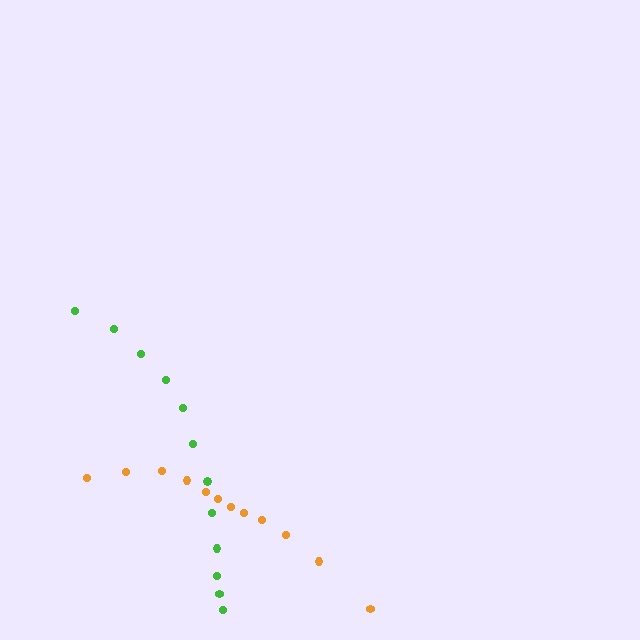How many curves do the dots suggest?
There are 2 distinct paths.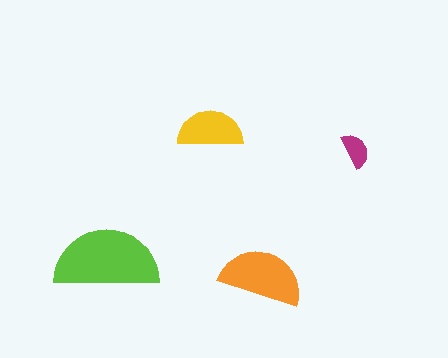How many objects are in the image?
There are 4 objects in the image.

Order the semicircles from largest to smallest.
the lime one, the orange one, the yellow one, the magenta one.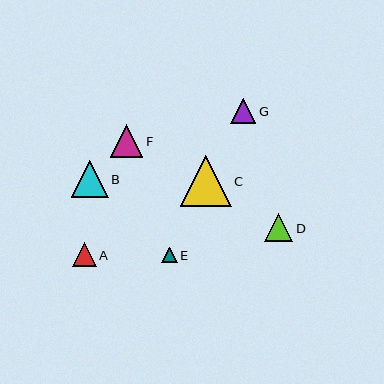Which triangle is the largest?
Triangle C is the largest with a size of approximately 50 pixels.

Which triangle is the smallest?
Triangle E is the smallest with a size of approximately 16 pixels.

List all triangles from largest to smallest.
From largest to smallest: C, B, F, D, G, A, E.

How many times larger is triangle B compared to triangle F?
Triangle B is approximately 1.1 times the size of triangle F.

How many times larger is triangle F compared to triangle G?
Triangle F is approximately 1.3 times the size of triangle G.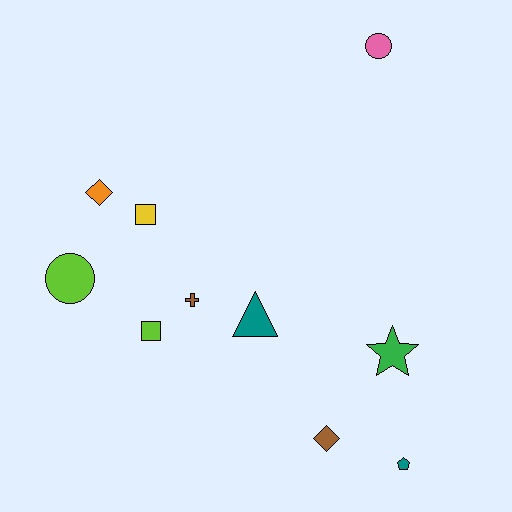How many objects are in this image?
There are 10 objects.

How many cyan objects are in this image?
There are no cyan objects.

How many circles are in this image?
There are 2 circles.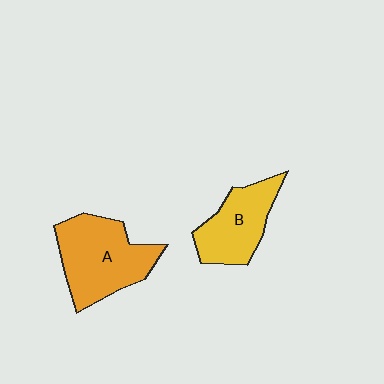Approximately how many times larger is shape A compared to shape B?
Approximately 1.4 times.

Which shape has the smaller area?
Shape B (yellow).